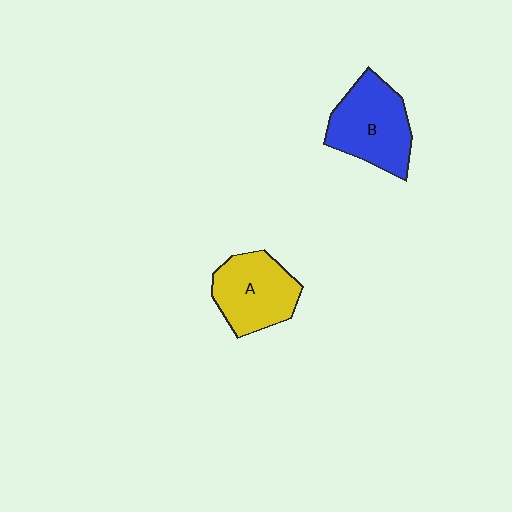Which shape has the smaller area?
Shape A (yellow).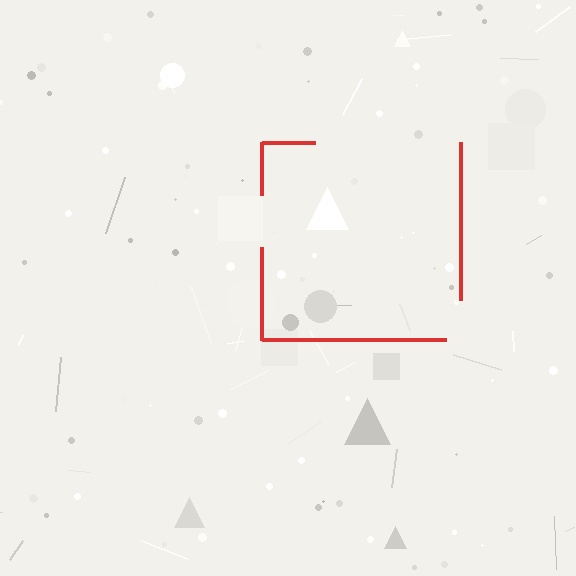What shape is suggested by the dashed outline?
The dashed outline suggests a square.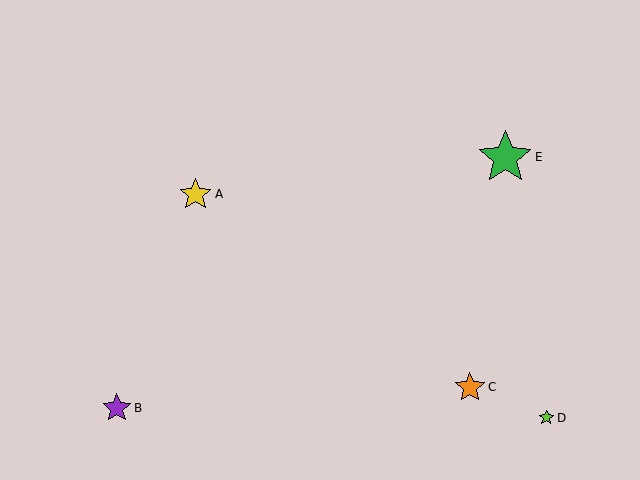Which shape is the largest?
The green star (labeled E) is the largest.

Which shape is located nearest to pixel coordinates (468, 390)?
The orange star (labeled C) at (470, 387) is nearest to that location.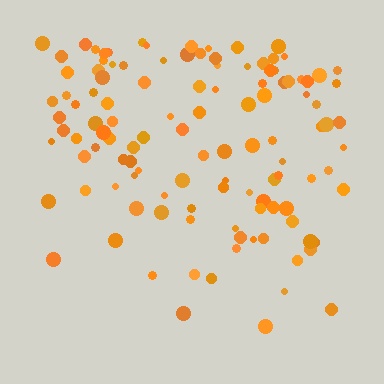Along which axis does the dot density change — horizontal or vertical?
Vertical.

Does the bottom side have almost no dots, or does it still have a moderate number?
Still a moderate number, just noticeably fewer than the top.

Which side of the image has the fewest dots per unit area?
The bottom.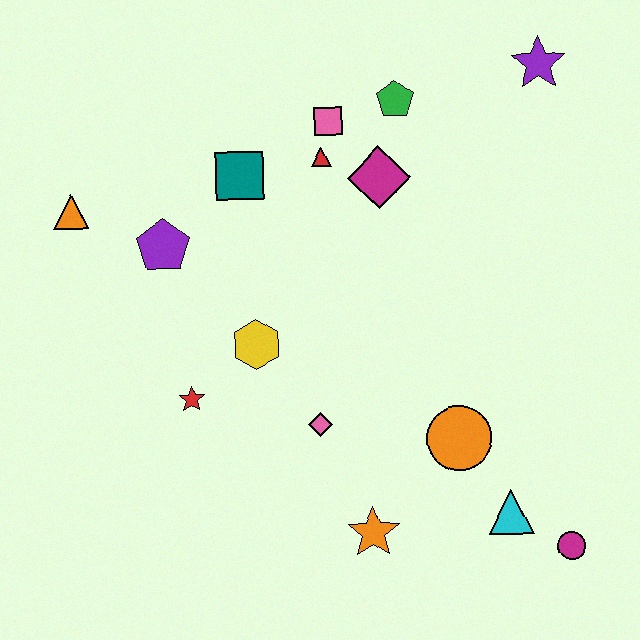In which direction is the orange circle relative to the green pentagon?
The orange circle is below the green pentagon.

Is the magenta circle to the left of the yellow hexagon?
No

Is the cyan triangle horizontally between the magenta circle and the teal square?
Yes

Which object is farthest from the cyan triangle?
The orange triangle is farthest from the cyan triangle.